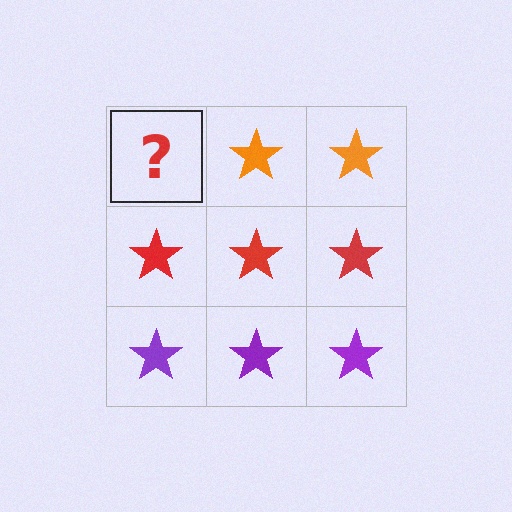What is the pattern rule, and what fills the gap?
The rule is that each row has a consistent color. The gap should be filled with an orange star.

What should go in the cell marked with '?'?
The missing cell should contain an orange star.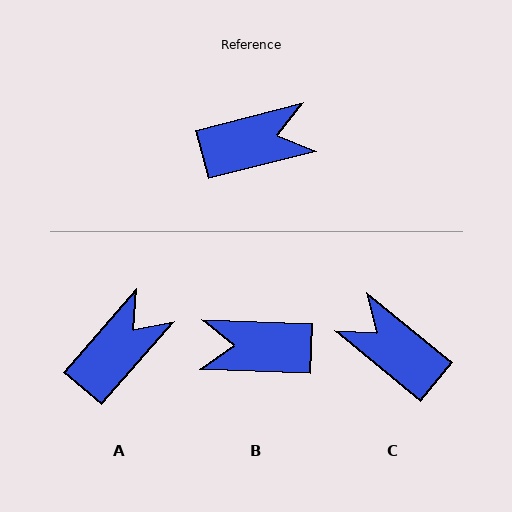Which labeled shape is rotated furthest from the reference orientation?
B, about 164 degrees away.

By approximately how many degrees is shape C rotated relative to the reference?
Approximately 127 degrees counter-clockwise.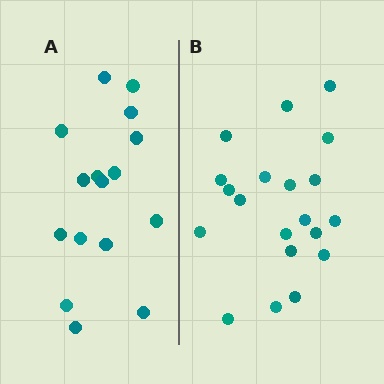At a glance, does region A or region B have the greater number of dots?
Region B (the right region) has more dots.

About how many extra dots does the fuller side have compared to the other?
Region B has about 4 more dots than region A.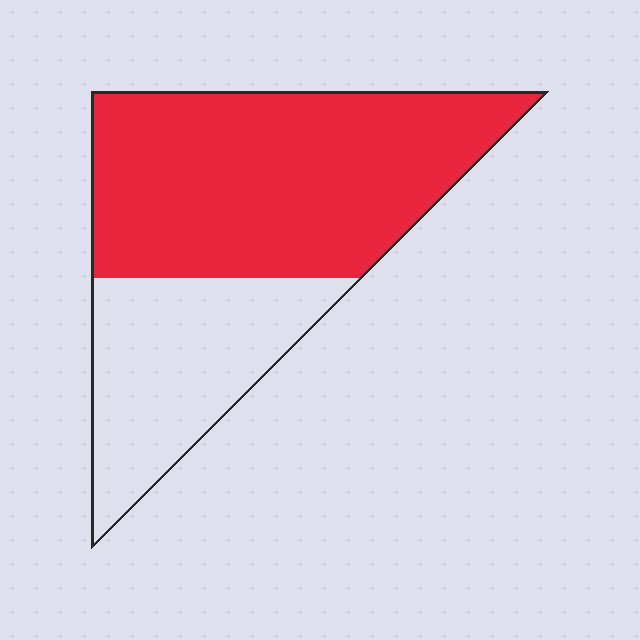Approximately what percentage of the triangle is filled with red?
Approximately 65%.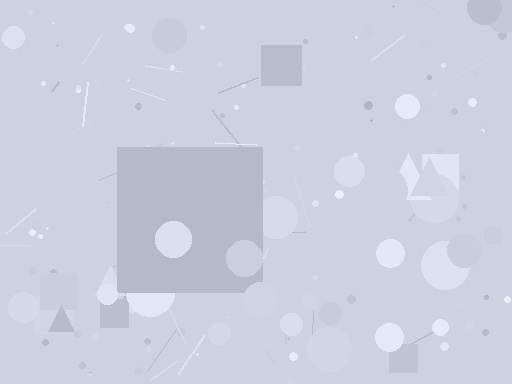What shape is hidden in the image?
A square is hidden in the image.